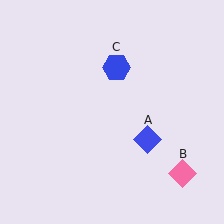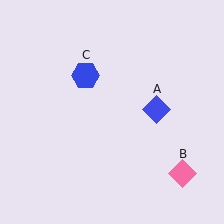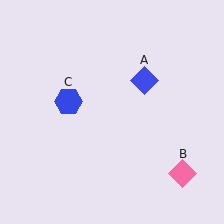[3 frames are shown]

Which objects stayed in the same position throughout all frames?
Pink diamond (object B) remained stationary.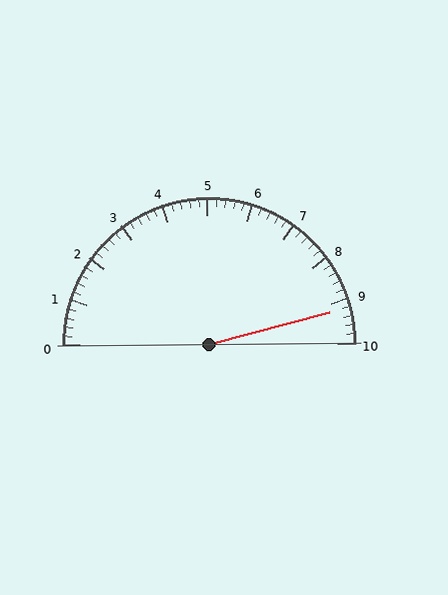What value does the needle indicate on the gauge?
The needle indicates approximately 9.2.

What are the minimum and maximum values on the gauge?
The gauge ranges from 0 to 10.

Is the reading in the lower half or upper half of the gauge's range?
The reading is in the upper half of the range (0 to 10).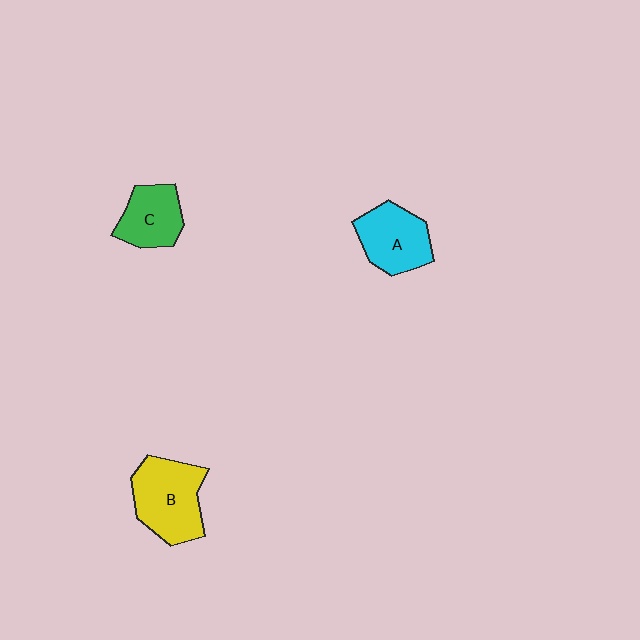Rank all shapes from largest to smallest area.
From largest to smallest: B (yellow), A (cyan), C (green).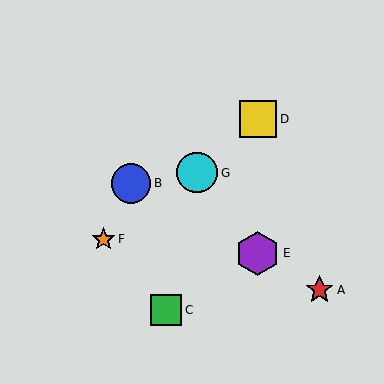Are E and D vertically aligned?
Yes, both are at x≈258.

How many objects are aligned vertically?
2 objects (D, E) are aligned vertically.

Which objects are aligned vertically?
Objects D, E are aligned vertically.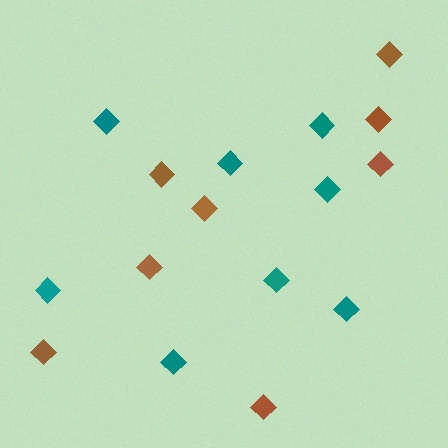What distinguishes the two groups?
There are 2 groups: one group of teal diamonds (8) and one group of brown diamonds (8).